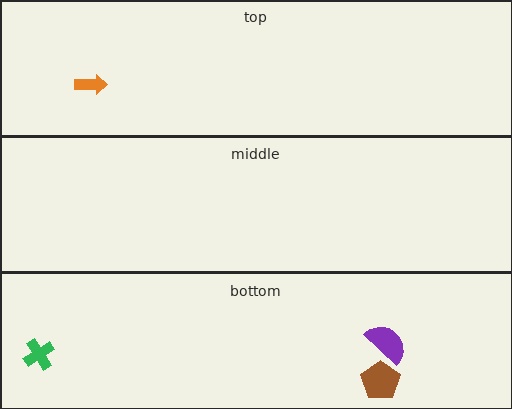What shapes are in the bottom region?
The purple semicircle, the green cross, the brown pentagon.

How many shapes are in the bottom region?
3.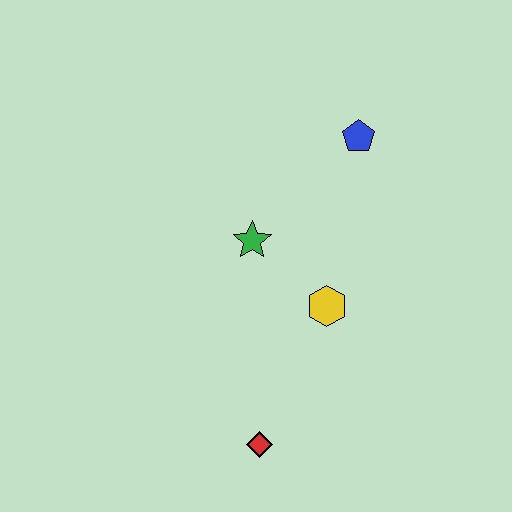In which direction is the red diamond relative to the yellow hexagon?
The red diamond is below the yellow hexagon.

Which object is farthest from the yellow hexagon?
The blue pentagon is farthest from the yellow hexagon.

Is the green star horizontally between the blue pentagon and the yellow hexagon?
No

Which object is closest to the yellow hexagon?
The green star is closest to the yellow hexagon.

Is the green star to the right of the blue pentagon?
No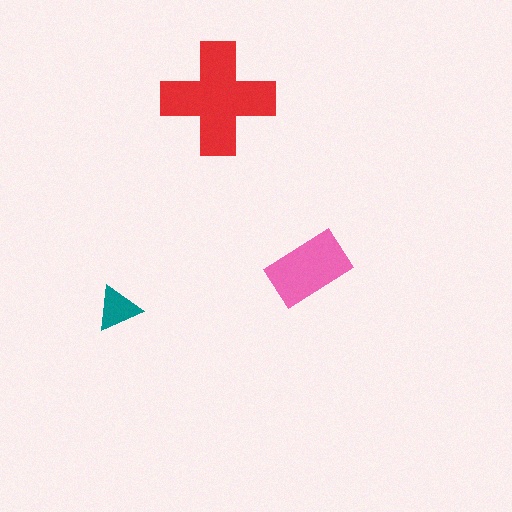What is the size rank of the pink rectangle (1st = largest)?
2nd.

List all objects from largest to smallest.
The red cross, the pink rectangle, the teal triangle.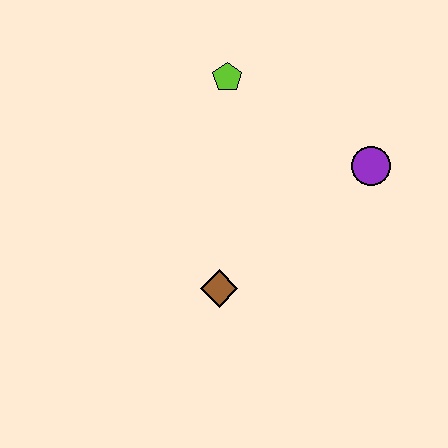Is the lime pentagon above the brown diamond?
Yes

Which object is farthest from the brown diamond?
The lime pentagon is farthest from the brown diamond.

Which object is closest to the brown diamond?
The purple circle is closest to the brown diamond.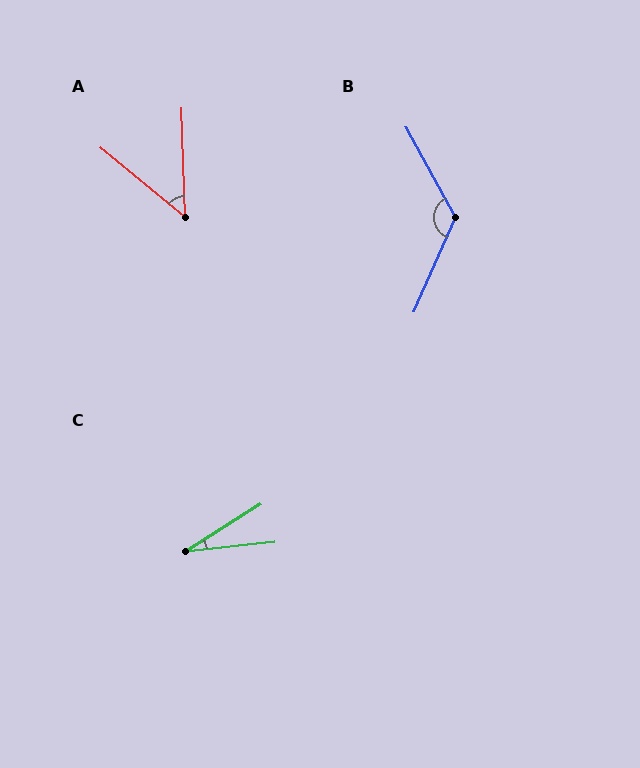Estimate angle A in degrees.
Approximately 49 degrees.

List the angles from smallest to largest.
C (26°), A (49°), B (128°).